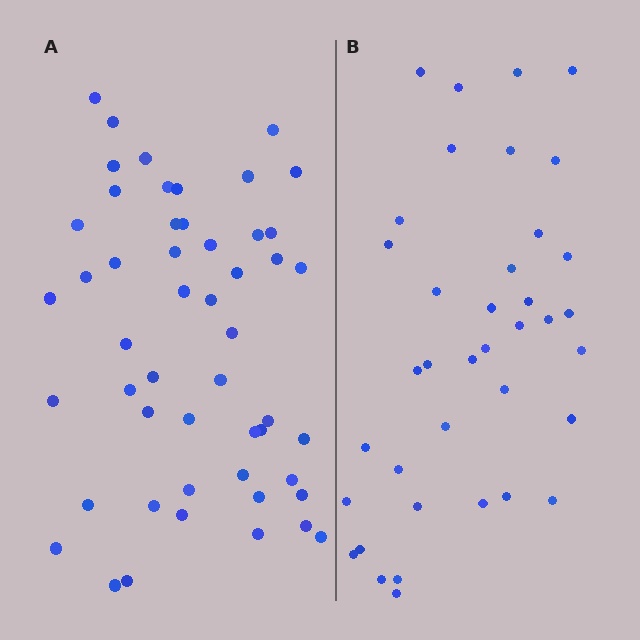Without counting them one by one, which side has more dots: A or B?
Region A (the left region) has more dots.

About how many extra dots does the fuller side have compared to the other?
Region A has approximately 15 more dots than region B.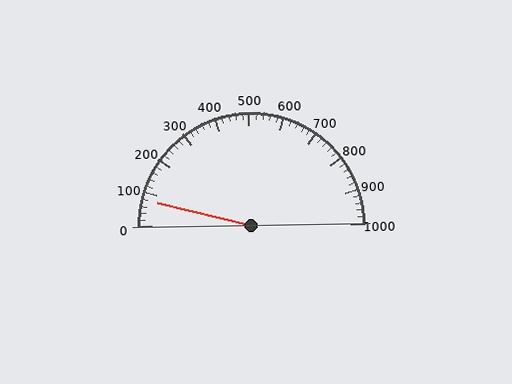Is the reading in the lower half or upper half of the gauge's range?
The reading is in the lower half of the range (0 to 1000).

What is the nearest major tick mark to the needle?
The nearest major tick mark is 100.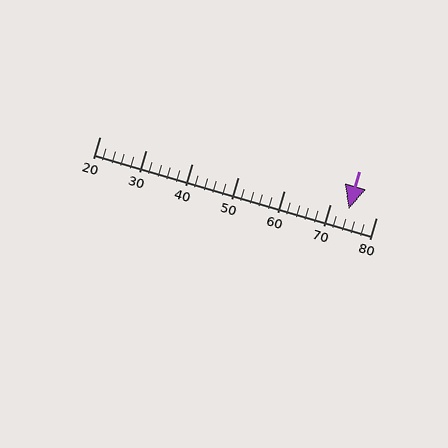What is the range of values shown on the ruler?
The ruler shows values from 20 to 80.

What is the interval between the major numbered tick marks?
The major tick marks are spaced 10 units apart.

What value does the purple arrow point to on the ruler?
The purple arrow points to approximately 74.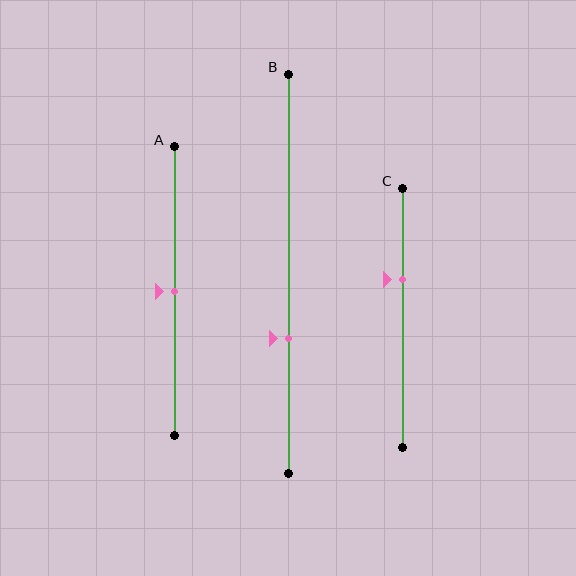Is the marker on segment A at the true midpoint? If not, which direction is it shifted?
Yes, the marker on segment A is at the true midpoint.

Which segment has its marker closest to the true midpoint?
Segment A has its marker closest to the true midpoint.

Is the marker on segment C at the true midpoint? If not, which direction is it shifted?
No, the marker on segment C is shifted upward by about 15% of the segment length.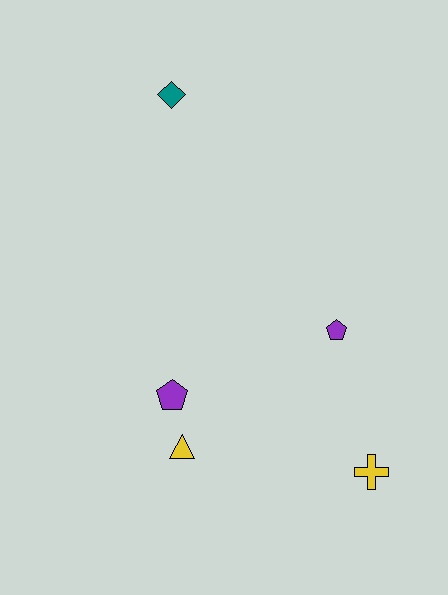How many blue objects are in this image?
There are no blue objects.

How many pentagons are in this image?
There are 2 pentagons.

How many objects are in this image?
There are 5 objects.